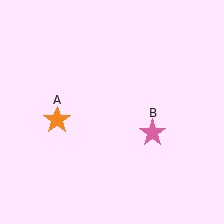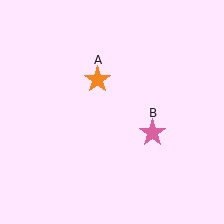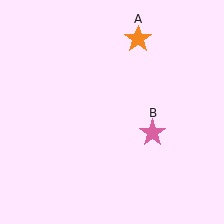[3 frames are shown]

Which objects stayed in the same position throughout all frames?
Pink star (object B) remained stationary.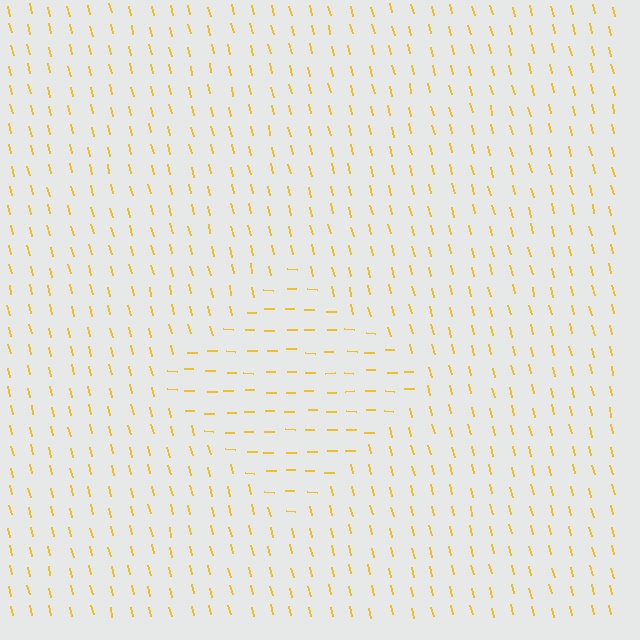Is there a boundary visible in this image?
Yes, there is a texture boundary formed by a change in line orientation.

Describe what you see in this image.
The image is filled with small yellow line segments. A diamond region in the image has lines oriented differently from the surrounding lines, creating a visible texture boundary.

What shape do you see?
I see a diamond.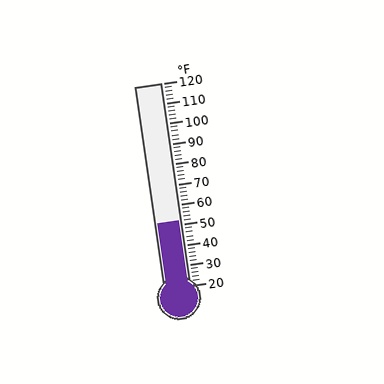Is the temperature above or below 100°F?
The temperature is below 100°F.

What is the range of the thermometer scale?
The thermometer scale ranges from 20°F to 120°F.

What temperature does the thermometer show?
The thermometer shows approximately 52°F.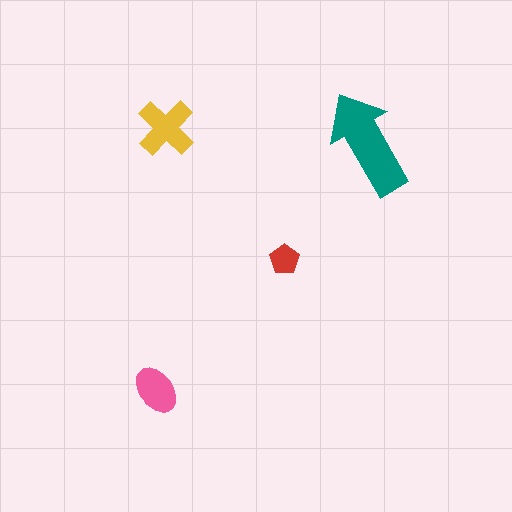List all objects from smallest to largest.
The red pentagon, the pink ellipse, the yellow cross, the teal arrow.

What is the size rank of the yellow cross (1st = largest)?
2nd.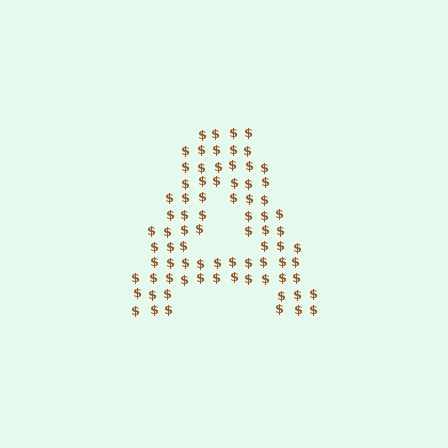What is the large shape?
The large shape is the letter A.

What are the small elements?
The small elements are dollar signs.